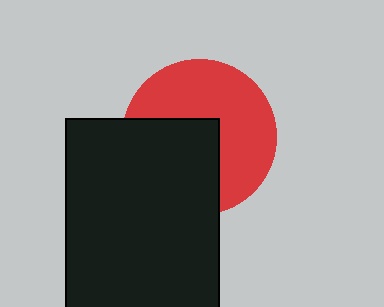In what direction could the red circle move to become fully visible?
The red circle could move toward the upper-right. That would shift it out from behind the black rectangle entirely.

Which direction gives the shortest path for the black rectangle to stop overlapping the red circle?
Moving toward the lower-left gives the shortest separation.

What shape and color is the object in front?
The object in front is a black rectangle.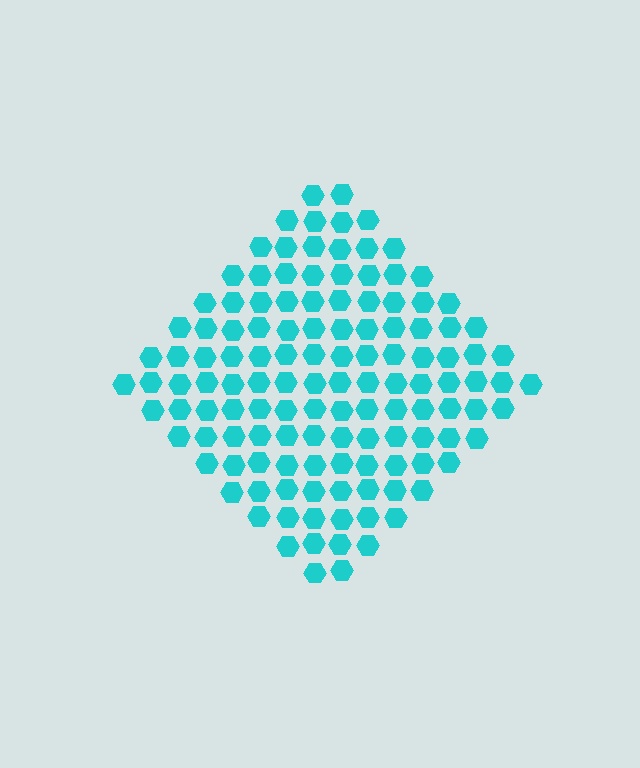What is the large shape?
The large shape is a diamond.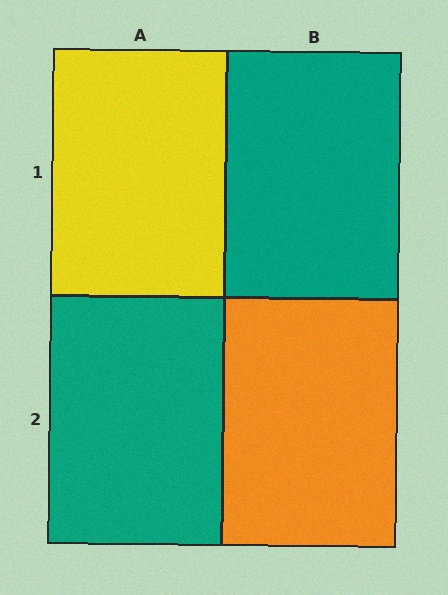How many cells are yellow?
1 cell is yellow.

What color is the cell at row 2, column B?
Orange.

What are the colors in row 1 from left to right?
Yellow, teal.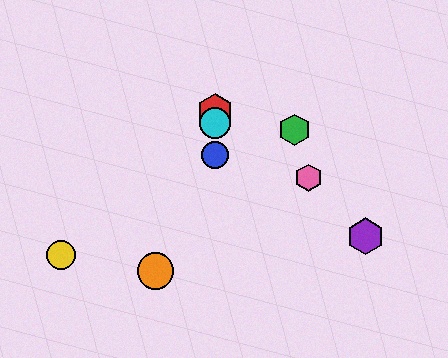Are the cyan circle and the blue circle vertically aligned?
Yes, both are at x≈215.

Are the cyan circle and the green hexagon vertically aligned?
No, the cyan circle is at x≈215 and the green hexagon is at x≈294.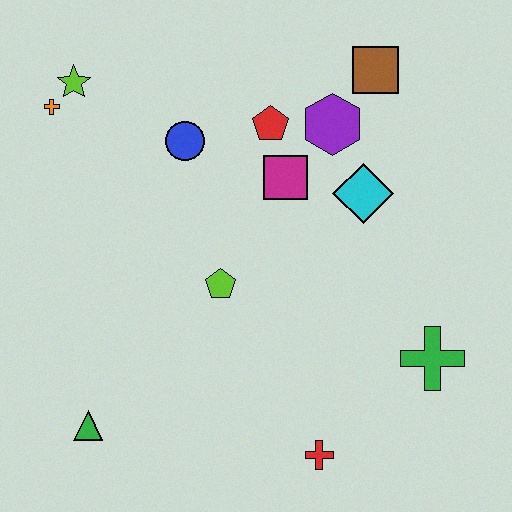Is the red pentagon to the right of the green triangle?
Yes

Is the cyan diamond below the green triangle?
No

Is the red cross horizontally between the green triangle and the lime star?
No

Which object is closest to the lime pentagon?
The magenta square is closest to the lime pentagon.